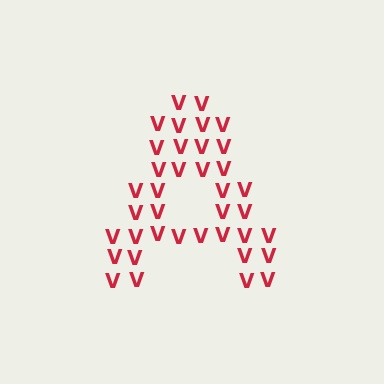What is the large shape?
The large shape is the letter A.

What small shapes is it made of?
It is made of small letter V's.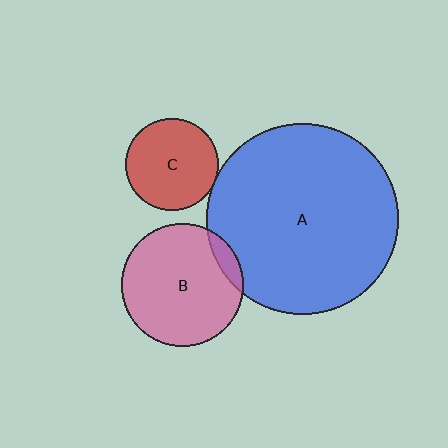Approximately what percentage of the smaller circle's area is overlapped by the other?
Approximately 5%.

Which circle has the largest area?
Circle A (blue).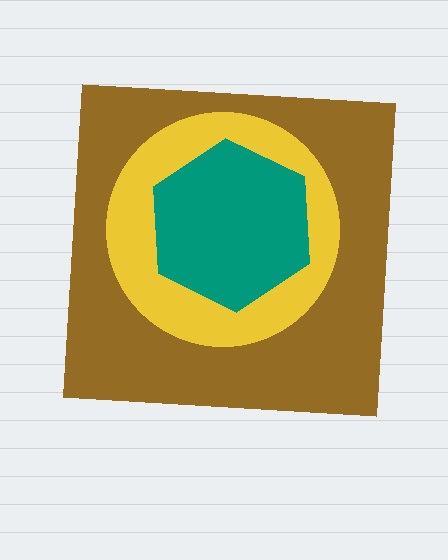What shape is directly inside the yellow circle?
The teal hexagon.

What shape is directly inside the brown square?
The yellow circle.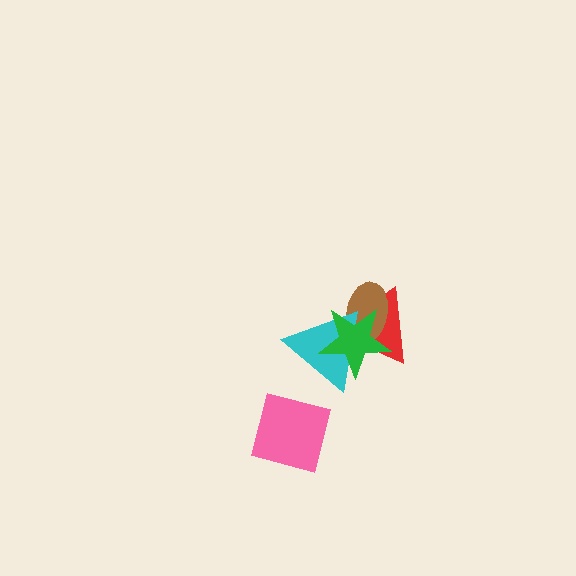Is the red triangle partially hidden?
Yes, it is partially covered by another shape.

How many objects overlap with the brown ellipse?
3 objects overlap with the brown ellipse.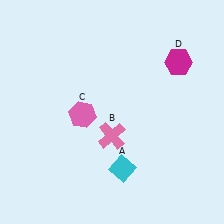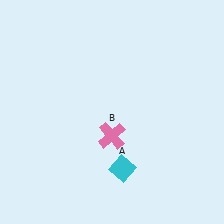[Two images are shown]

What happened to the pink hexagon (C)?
The pink hexagon (C) was removed in Image 2. It was in the bottom-left area of Image 1.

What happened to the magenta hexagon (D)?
The magenta hexagon (D) was removed in Image 2. It was in the top-right area of Image 1.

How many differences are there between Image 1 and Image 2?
There are 2 differences between the two images.